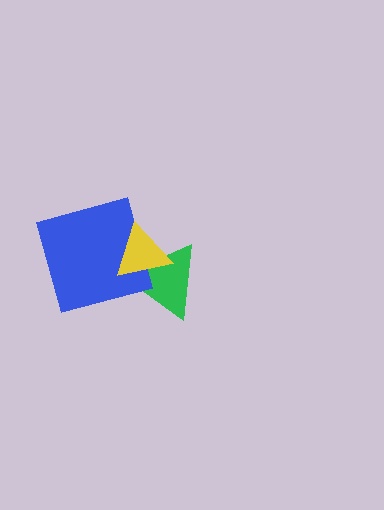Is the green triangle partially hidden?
Yes, it is partially covered by another shape.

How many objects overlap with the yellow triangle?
2 objects overlap with the yellow triangle.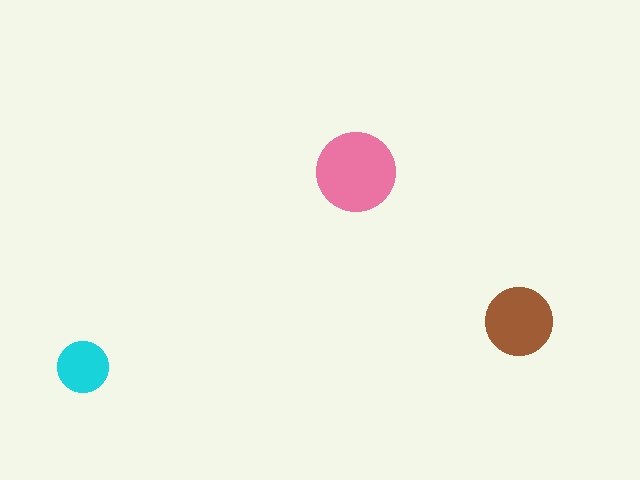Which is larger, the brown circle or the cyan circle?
The brown one.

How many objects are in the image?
There are 3 objects in the image.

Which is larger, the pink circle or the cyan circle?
The pink one.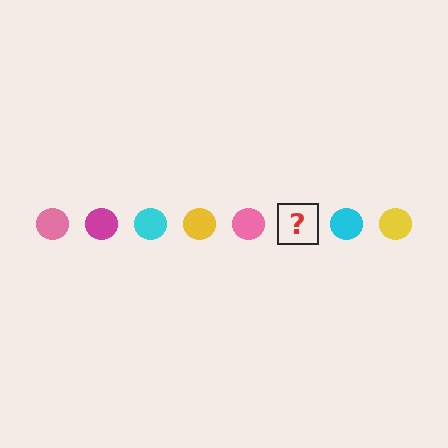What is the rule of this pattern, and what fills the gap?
The rule is that the pattern cycles through pink, magenta, cyan, yellow circles. The gap should be filled with a magenta circle.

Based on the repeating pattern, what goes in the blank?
The blank should be a magenta circle.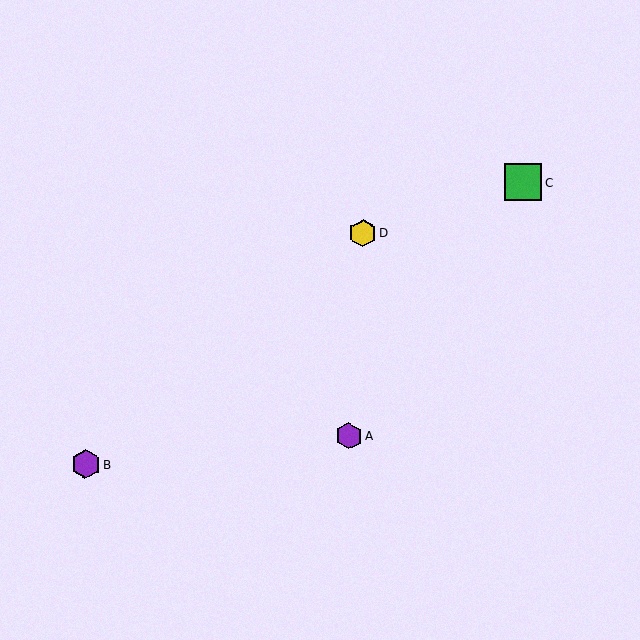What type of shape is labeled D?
Shape D is a yellow hexagon.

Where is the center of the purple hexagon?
The center of the purple hexagon is at (349, 436).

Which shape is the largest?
The green square (labeled C) is the largest.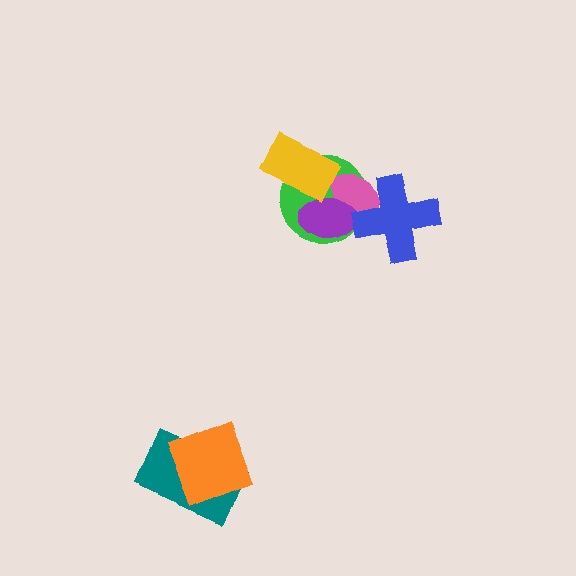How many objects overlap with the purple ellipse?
3 objects overlap with the purple ellipse.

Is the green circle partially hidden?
Yes, it is partially covered by another shape.